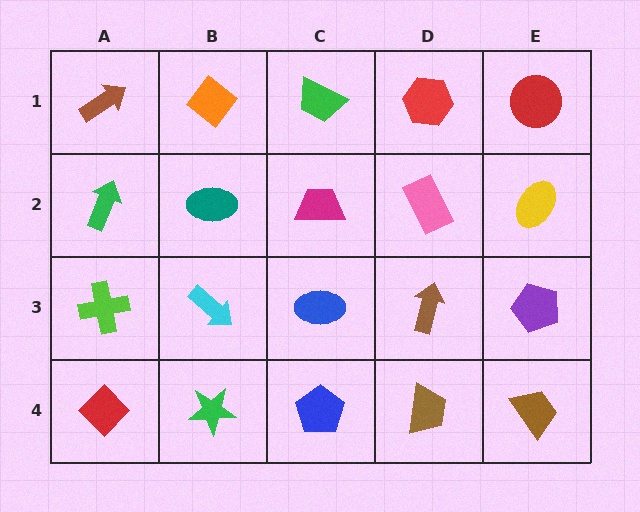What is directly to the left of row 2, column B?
A green arrow.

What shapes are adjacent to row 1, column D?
A pink rectangle (row 2, column D), a green trapezoid (row 1, column C), a red circle (row 1, column E).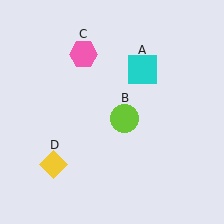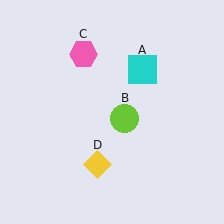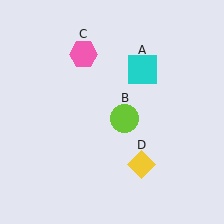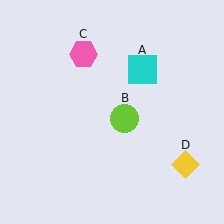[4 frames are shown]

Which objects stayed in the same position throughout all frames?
Cyan square (object A) and lime circle (object B) and pink hexagon (object C) remained stationary.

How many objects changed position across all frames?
1 object changed position: yellow diamond (object D).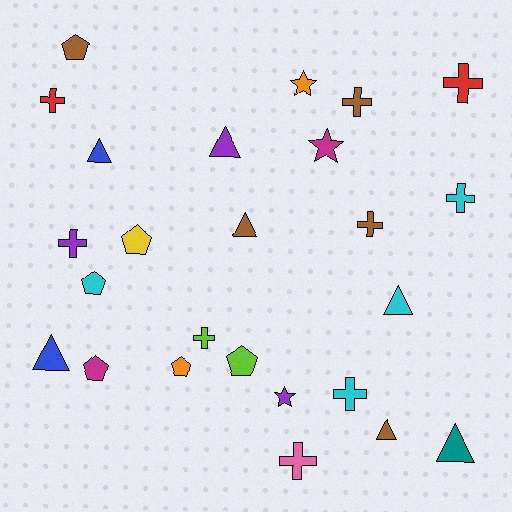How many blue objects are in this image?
There are 2 blue objects.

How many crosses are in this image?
There are 9 crosses.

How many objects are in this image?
There are 25 objects.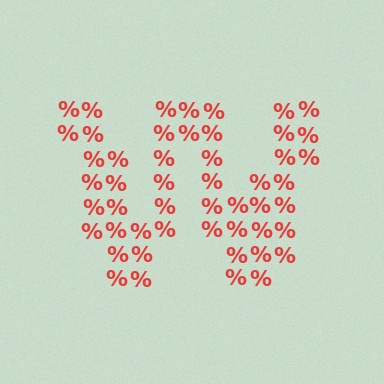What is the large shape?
The large shape is the letter W.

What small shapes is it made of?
It is made of small percent signs.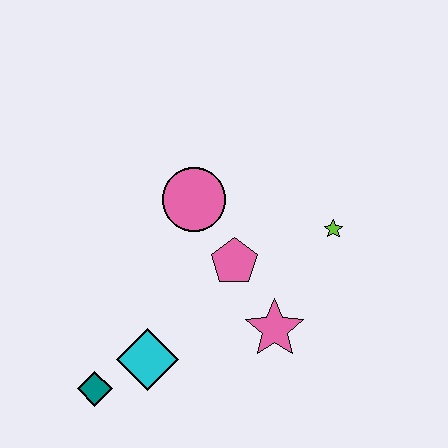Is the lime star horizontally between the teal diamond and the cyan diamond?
No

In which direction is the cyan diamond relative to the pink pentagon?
The cyan diamond is below the pink pentagon.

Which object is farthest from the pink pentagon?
The teal diamond is farthest from the pink pentagon.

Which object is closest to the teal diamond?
The cyan diamond is closest to the teal diamond.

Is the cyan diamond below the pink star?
Yes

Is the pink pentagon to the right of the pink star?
No